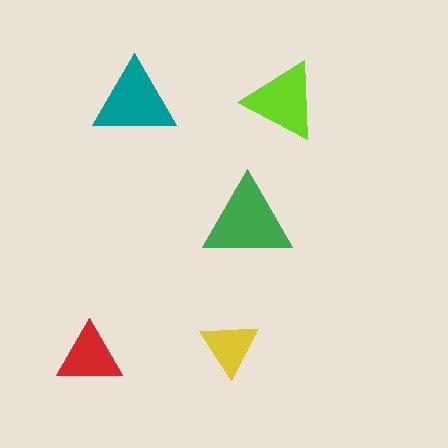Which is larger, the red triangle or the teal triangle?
The teal one.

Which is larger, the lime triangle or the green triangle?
The green one.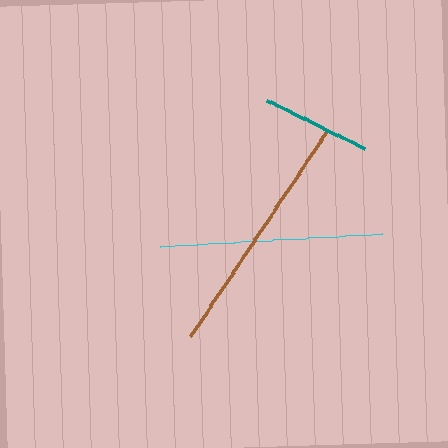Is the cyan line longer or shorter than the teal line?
The cyan line is longer than the teal line.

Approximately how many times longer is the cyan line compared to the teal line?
The cyan line is approximately 2.0 times the length of the teal line.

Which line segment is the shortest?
The teal line is the shortest at approximately 109 pixels.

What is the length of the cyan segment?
The cyan segment is approximately 223 pixels long.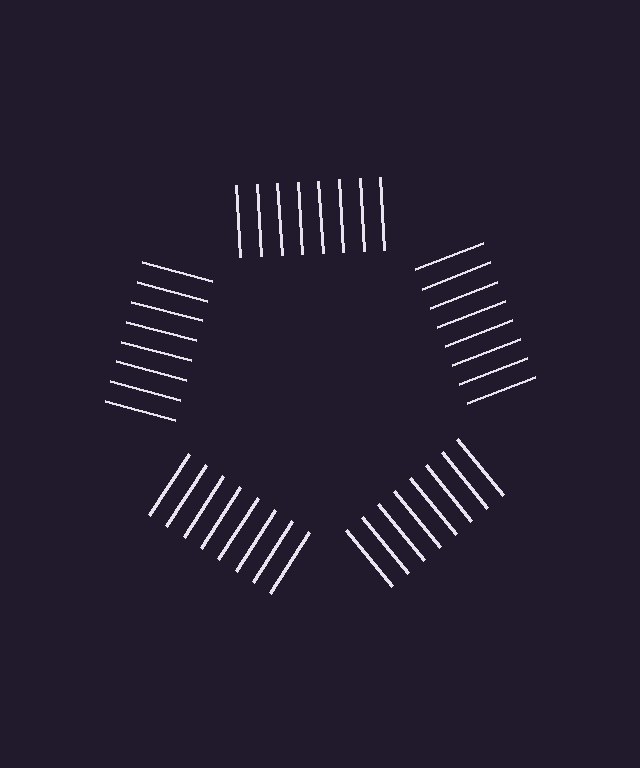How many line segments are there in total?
40 — 8 along each of the 5 edges.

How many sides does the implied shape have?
5 sides — the line-ends trace a pentagon.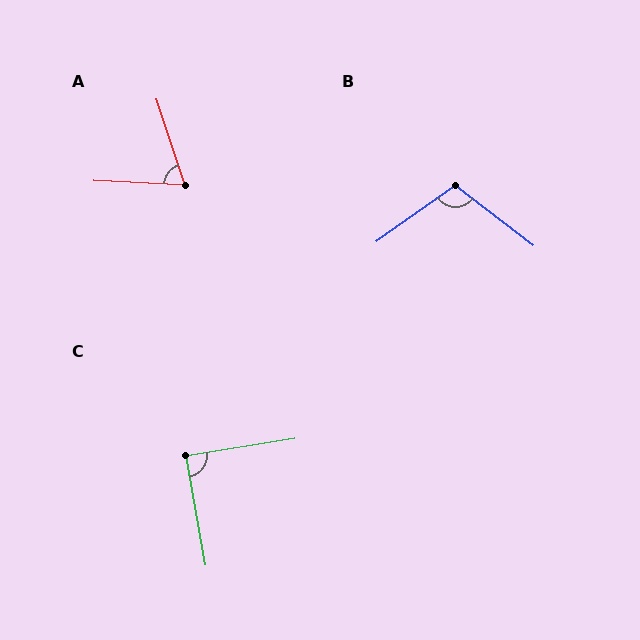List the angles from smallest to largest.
A (69°), C (89°), B (107°).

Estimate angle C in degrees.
Approximately 89 degrees.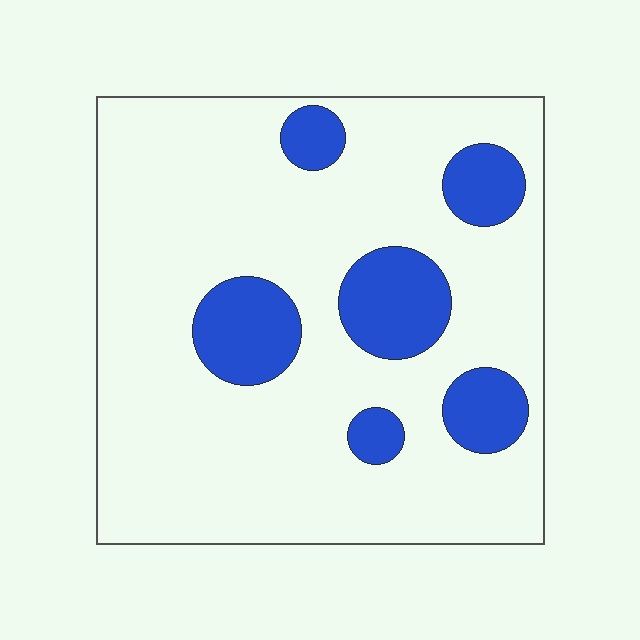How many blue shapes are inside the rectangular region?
6.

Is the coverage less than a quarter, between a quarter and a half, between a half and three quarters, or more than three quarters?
Less than a quarter.